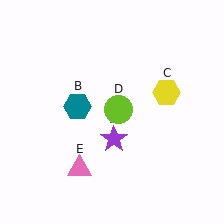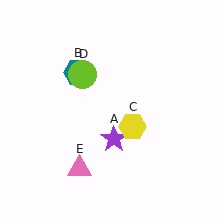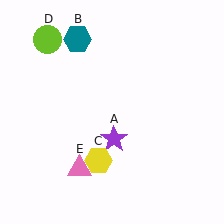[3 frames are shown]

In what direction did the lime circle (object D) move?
The lime circle (object D) moved up and to the left.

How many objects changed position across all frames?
3 objects changed position: teal hexagon (object B), yellow hexagon (object C), lime circle (object D).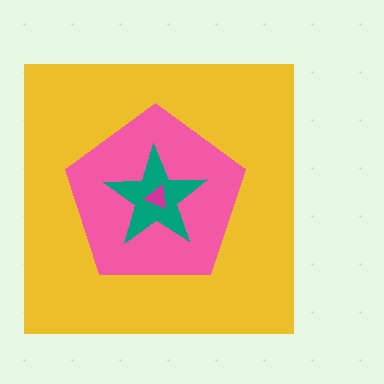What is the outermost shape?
The yellow square.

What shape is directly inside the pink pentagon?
The teal star.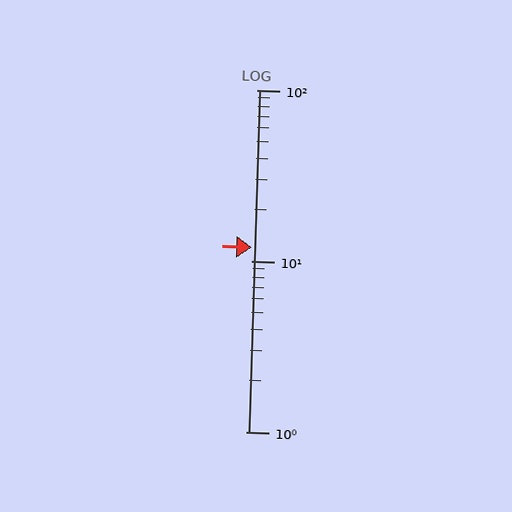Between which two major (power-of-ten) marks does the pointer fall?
The pointer is between 10 and 100.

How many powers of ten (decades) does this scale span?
The scale spans 2 decades, from 1 to 100.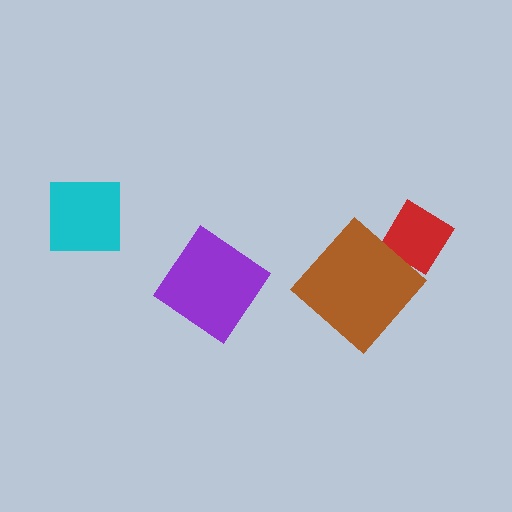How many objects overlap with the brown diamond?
1 object overlaps with the brown diamond.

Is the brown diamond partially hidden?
No, no other shape covers it.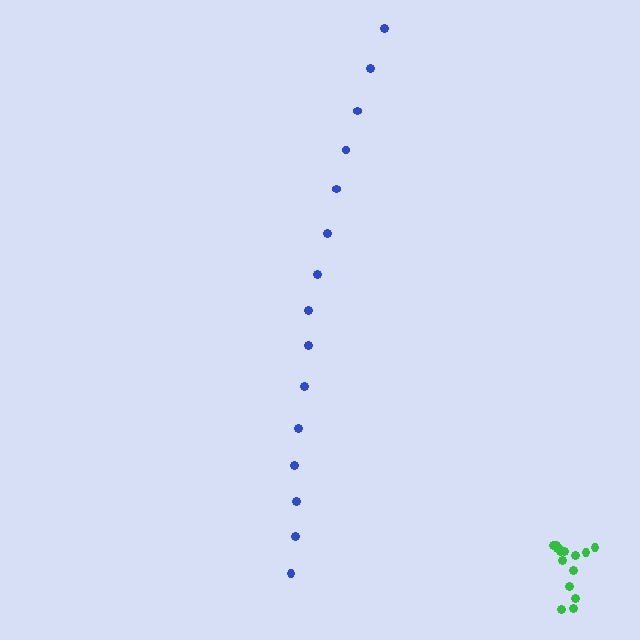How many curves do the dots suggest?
There are 2 distinct paths.